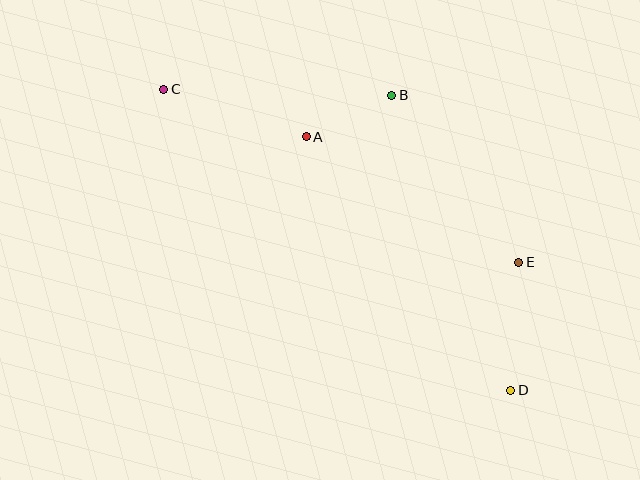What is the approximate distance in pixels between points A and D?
The distance between A and D is approximately 326 pixels.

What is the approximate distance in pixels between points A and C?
The distance between A and C is approximately 150 pixels.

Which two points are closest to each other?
Points A and B are closest to each other.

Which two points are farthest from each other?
Points C and D are farthest from each other.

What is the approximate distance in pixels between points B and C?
The distance between B and C is approximately 228 pixels.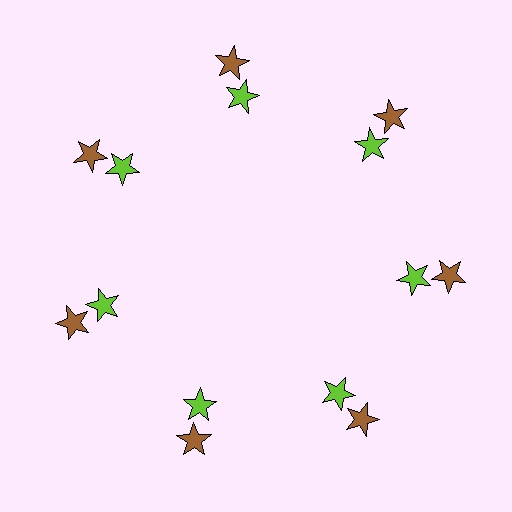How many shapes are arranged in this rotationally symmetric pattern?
There are 14 shapes, arranged in 7 groups of 2.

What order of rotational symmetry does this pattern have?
This pattern has 7-fold rotational symmetry.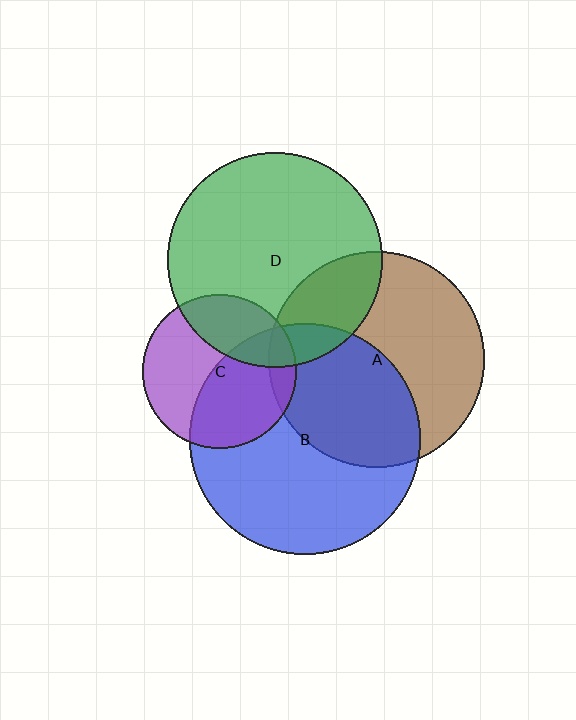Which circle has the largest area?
Circle B (blue).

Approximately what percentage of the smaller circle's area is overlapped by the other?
Approximately 10%.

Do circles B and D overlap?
Yes.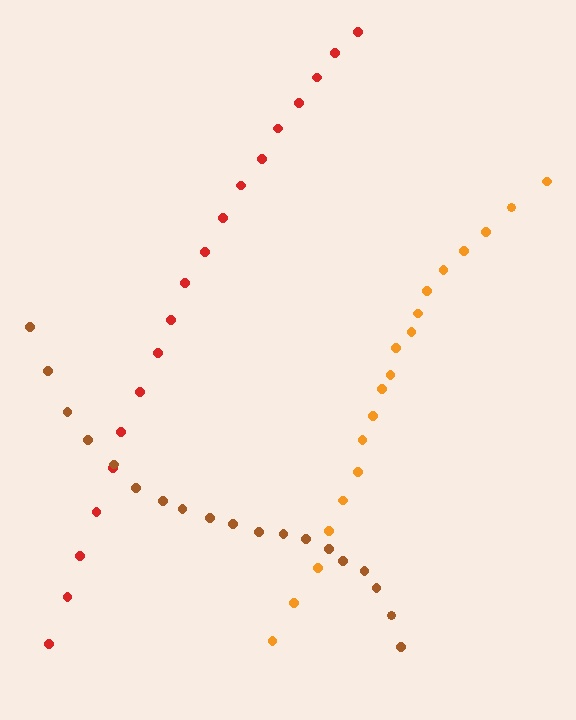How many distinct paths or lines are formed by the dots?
There are 3 distinct paths.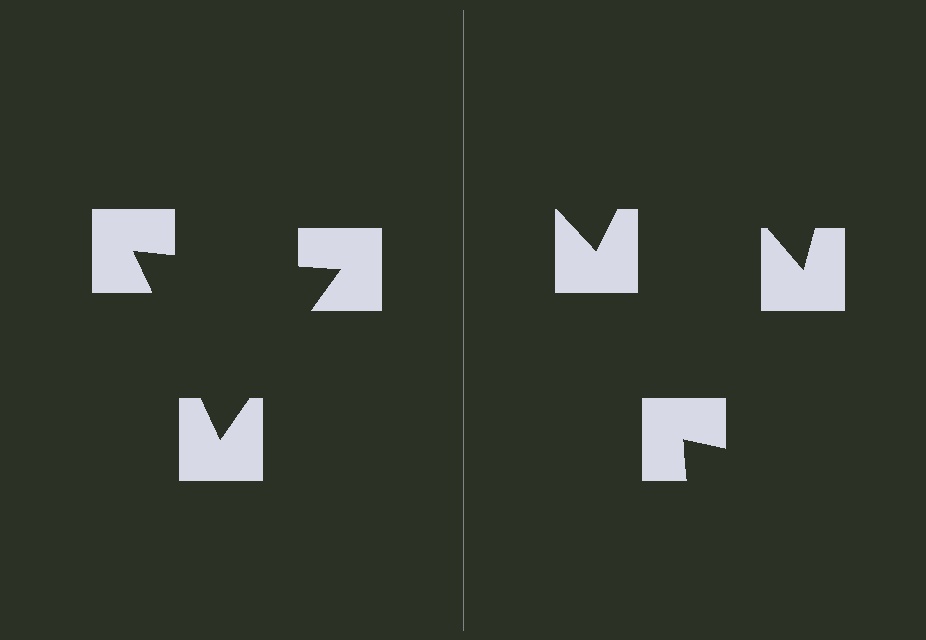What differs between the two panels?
The notched squares are positioned identically on both sides; only the wedge orientations differ. On the left they align to a triangle; on the right they are misaligned.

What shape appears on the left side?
An illusory triangle.